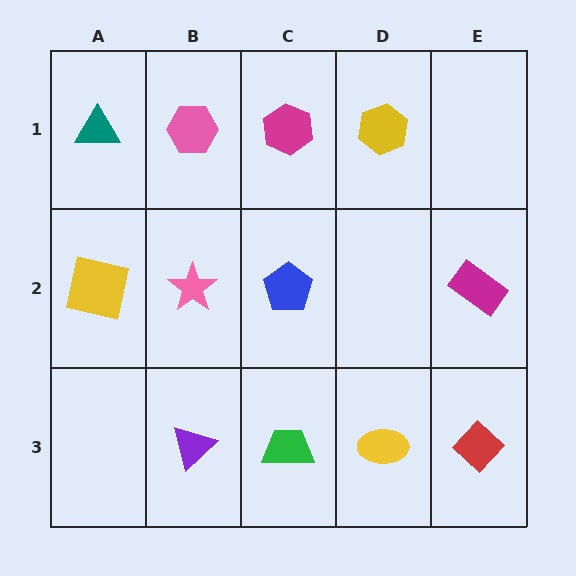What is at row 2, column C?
A blue pentagon.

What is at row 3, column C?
A green trapezoid.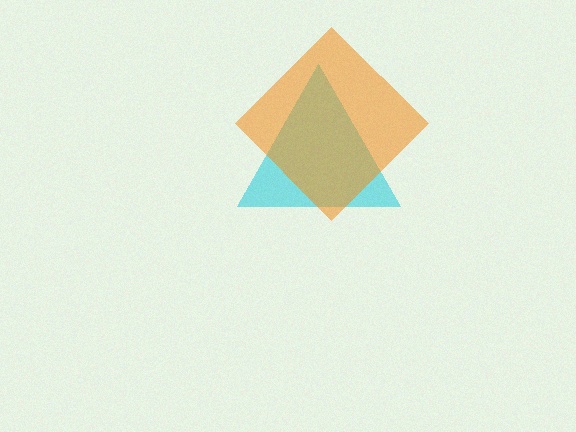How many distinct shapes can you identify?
There are 2 distinct shapes: a cyan triangle, an orange diamond.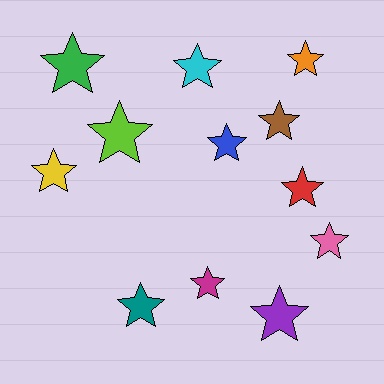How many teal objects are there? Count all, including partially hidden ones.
There is 1 teal object.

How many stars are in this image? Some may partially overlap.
There are 12 stars.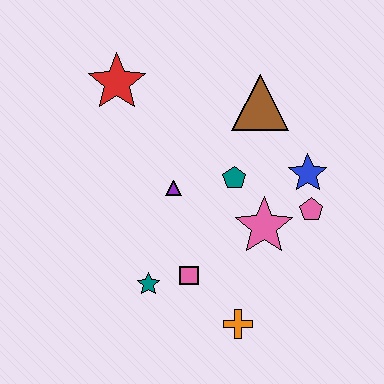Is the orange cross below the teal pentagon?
Yes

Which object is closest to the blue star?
The pink pentagon is closest to the blue star.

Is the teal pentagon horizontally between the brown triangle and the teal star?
Yes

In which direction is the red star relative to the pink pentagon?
The red star is to the left of the pink pentagon.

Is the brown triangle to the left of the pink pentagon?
Yes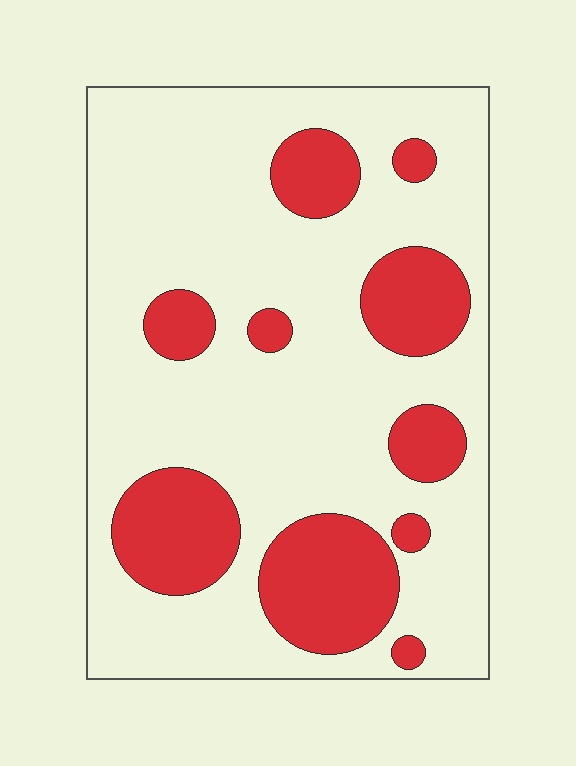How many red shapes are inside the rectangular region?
10.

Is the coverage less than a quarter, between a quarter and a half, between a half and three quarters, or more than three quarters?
Less than a quarter.